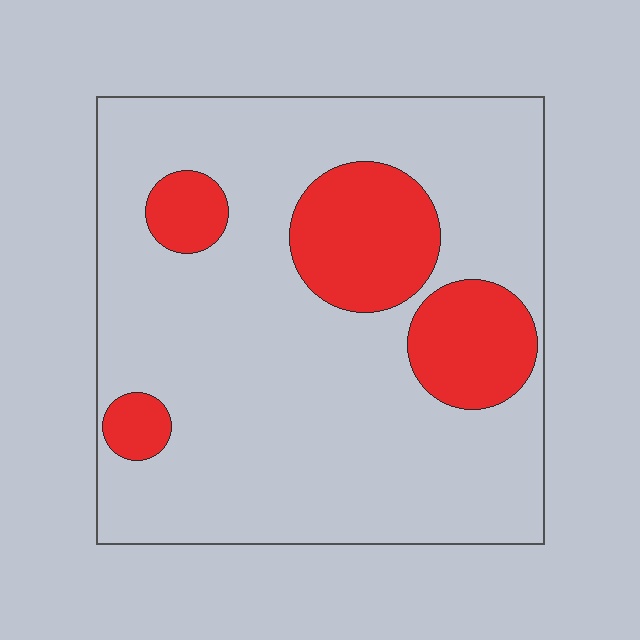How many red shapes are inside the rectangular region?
4.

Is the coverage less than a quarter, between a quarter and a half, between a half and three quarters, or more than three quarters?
Less than a quarter.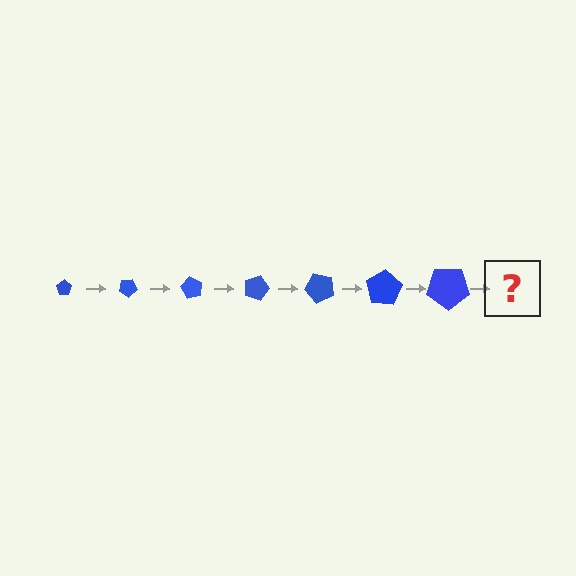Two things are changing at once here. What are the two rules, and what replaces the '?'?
The two rules are that the pentagon grows larger each step and it rotates 30 degrees each step. The '?' should be a pentagon, larger than the previous one and rotated 210 degrees from the start.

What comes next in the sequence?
The next element should be a pentagon, larger than the previous one and rotated 210 degrees from the start.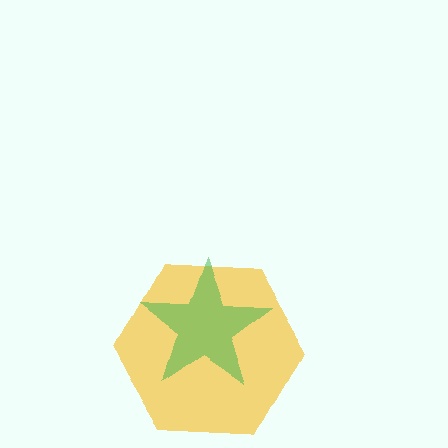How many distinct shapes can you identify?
There are 2 distinct shapes: a yellow hexagon, a green star.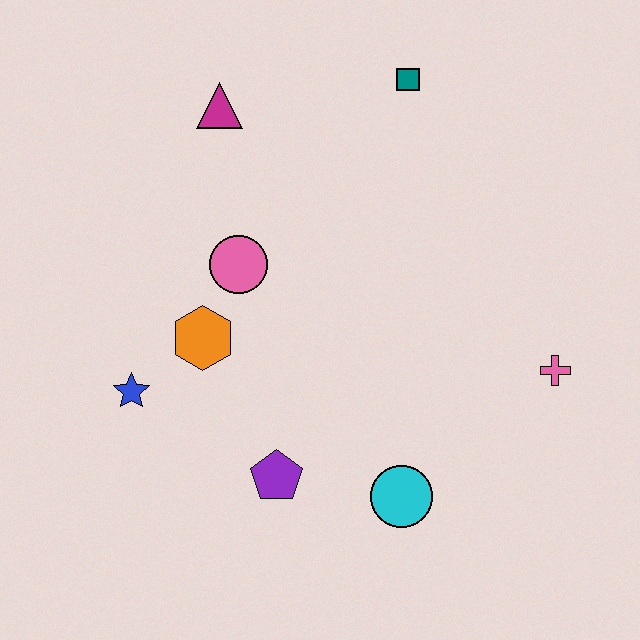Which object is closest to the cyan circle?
The purple pentagon is closest to the cyan circle.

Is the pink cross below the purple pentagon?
No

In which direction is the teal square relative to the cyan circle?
The teal square is above the cyan circle.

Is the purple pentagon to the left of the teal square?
Yes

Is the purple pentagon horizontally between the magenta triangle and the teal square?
Yes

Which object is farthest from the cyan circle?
The magenta triangle is farthest from the cyan circle.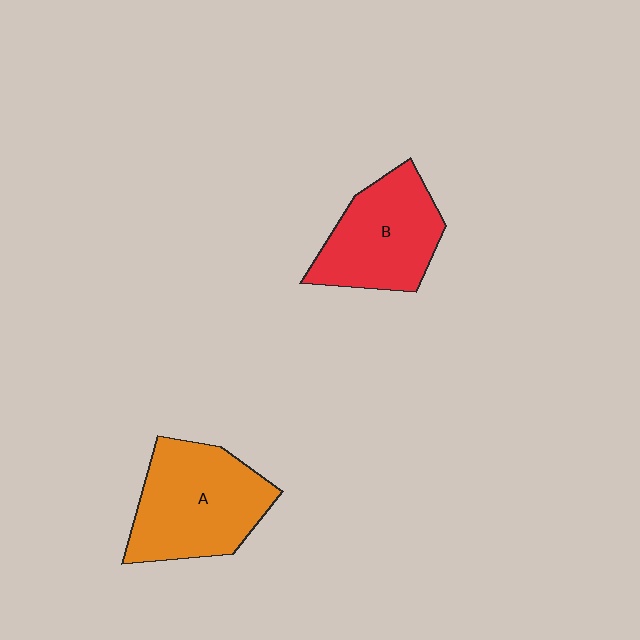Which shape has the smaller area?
Shape B (red).